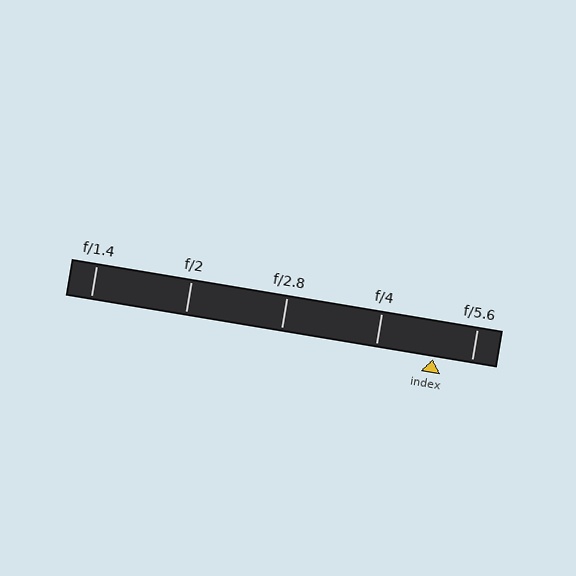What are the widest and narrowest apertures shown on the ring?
The widest aperture shown is f/1.4 and the narrowest is f/5.6.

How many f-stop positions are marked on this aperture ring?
There are 5 f-stop positions marked.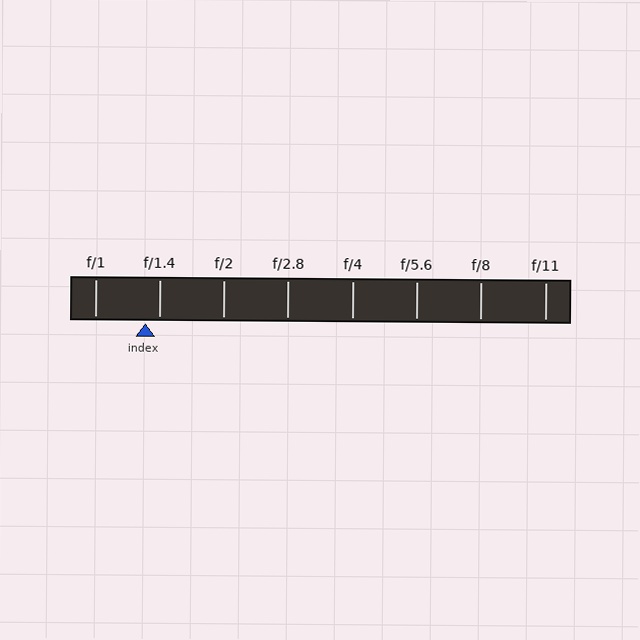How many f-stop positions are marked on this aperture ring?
There are 8 f-stop positions marked.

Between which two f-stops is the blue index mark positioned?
The index mark is between f/1 and f/1.4.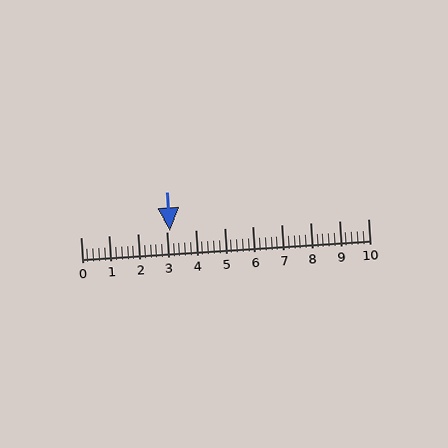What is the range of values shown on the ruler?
The ruler shows values from 0 to 10.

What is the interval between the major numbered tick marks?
The major tick marks are spaced 1 units apart.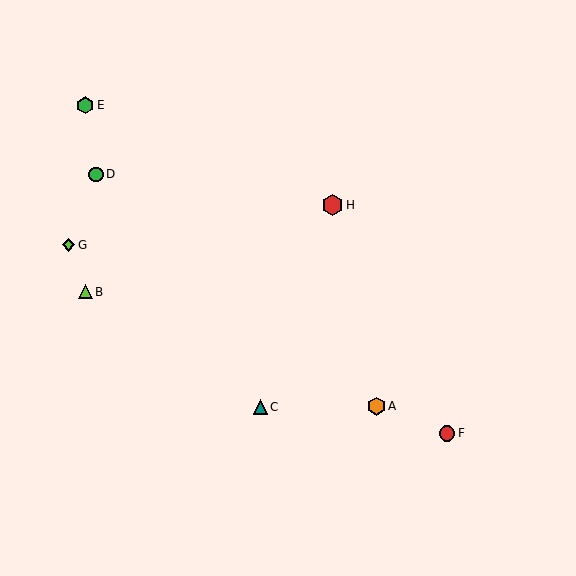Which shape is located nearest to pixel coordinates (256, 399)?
The teal triangle (labeled C) at (260, 407) is nearest to that location.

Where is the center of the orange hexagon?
The center of the orange hexagon is at (377, 406).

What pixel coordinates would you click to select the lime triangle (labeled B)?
Click at (85, 292) to select the lime triangle B.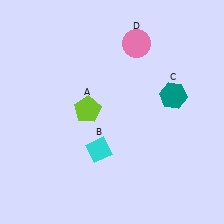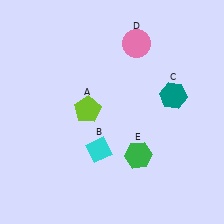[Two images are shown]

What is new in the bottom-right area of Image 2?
A green hexagon (E) was added in the bottom-right area of Image 2.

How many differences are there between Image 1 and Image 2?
There is 1 difference between the two images.